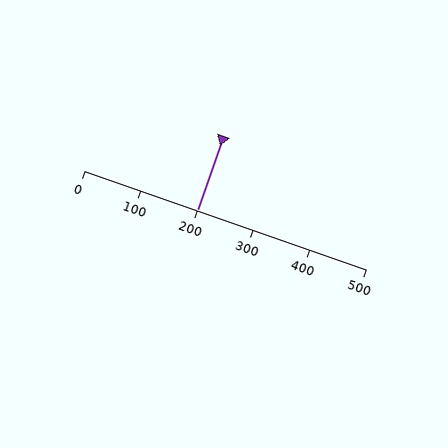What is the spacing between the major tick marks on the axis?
The major ticks are spaced 100 apart.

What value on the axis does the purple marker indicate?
The marker indicates approximately 200.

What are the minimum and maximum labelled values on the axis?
The axis runs from 0 to 500.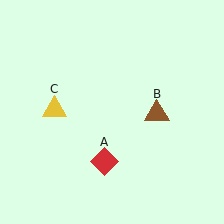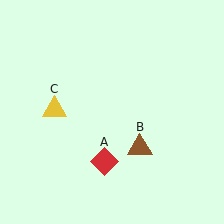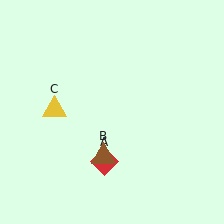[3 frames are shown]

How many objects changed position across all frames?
1 object changed position: brown triangle (object B).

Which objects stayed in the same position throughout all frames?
Red diamond (object A) and yellow triangle (object C) remained stationary.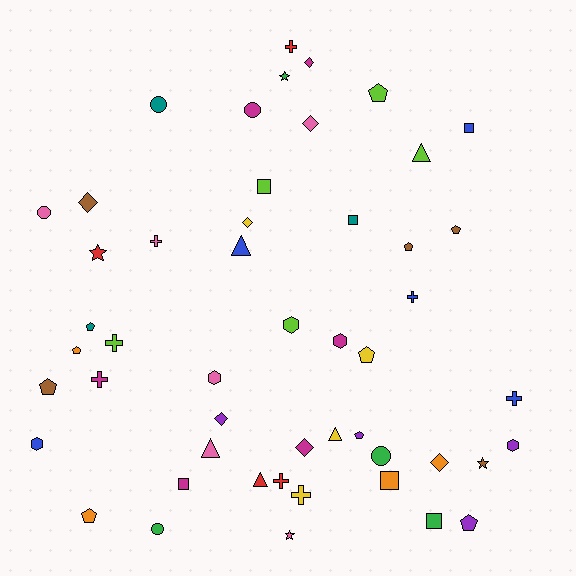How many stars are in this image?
There are 4 stars.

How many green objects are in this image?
There are 4 green objects.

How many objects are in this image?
There are 50 objects.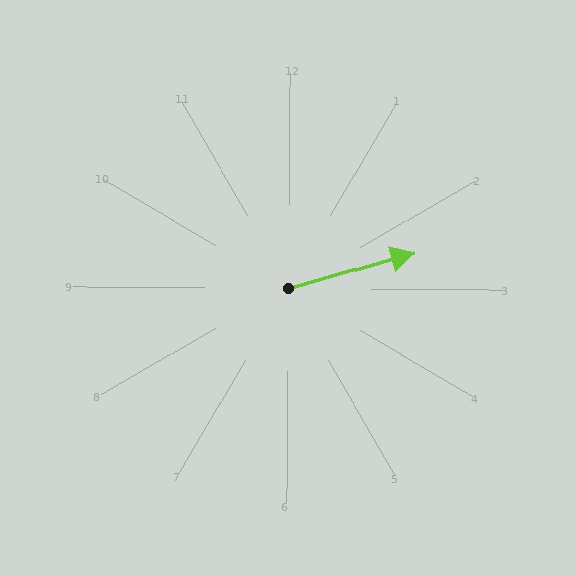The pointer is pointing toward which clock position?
Roughly 2 o'clock.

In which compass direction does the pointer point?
East.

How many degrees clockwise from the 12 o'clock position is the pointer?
Approximately 74 degrees.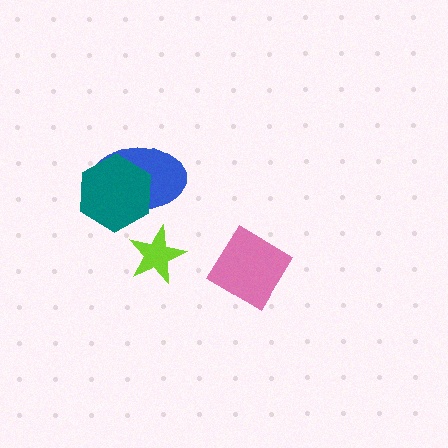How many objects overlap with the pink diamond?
0 objects overlap with the pink diamond.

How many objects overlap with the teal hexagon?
1 object overlaps with the teal hexagon.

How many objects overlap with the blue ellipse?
1 object overlaps with the blue ellipse.